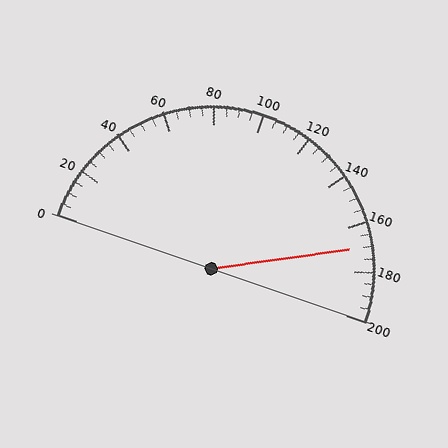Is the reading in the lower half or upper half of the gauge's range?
The reading is in the upper half of the range (0 to 200).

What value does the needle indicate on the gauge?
The needle indicates approximately 170.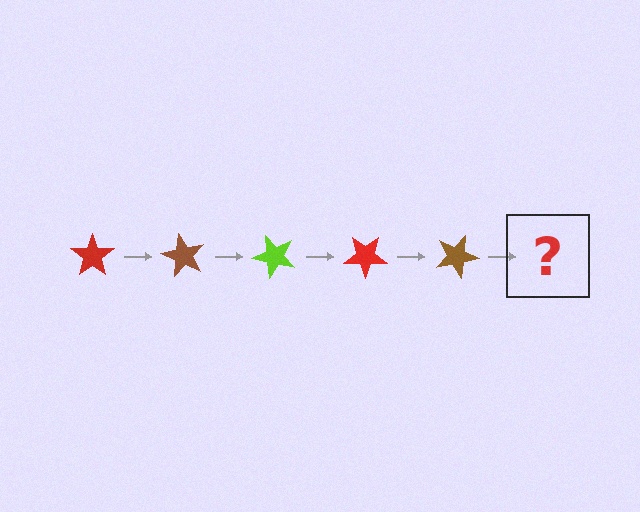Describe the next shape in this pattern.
It should be a lime star, rotated 300 degrees from the start.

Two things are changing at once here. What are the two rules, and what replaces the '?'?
The two rules are that it rotates 60 degrees each step and the color cycles through red, brown, and lime. The '?' should be a lime star, rotated 300 degrees from the start.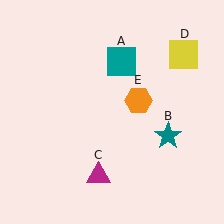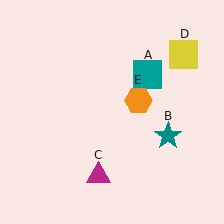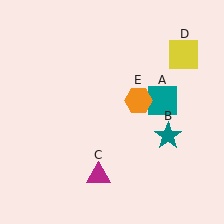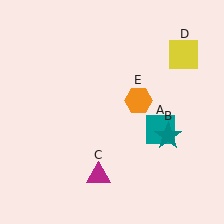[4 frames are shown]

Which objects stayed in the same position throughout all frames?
Teal star (object B) and magenta triangle (object C) and yellow square (object D) and orange hexagon (object E) remained stationary.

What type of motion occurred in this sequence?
The teal square (object A) rotated clockwise around the center of the scene.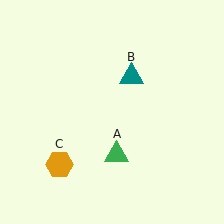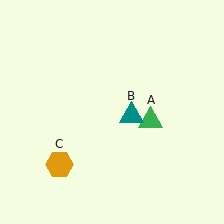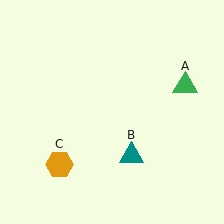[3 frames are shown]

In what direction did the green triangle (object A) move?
The green triangle (object A) moved up and to the right.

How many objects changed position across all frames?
2 objects changed position: green triangle (object A), teal triangle (object B).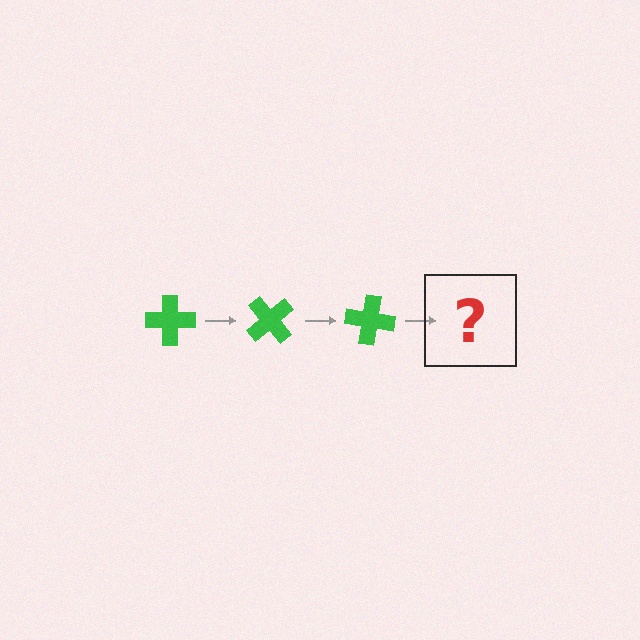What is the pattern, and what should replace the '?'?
The pattern is that the cross rotates 50 degrees each step. The '?' should be a green cross rotated 150 degrees.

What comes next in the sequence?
The next element should be a green cross rotated 150 degrees.